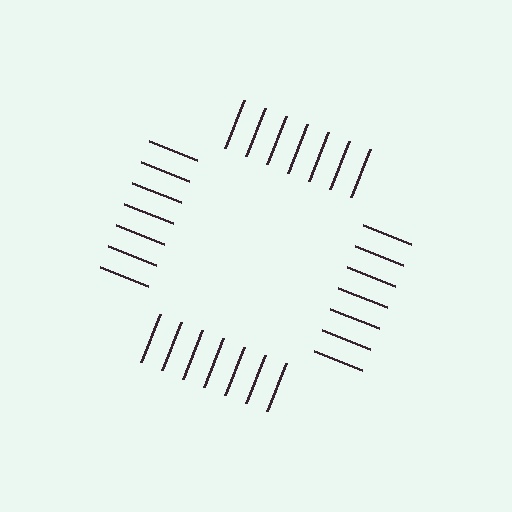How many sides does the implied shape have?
4 sides — the line-ends trace a square.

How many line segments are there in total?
28 — 7 along each of the 4 edges.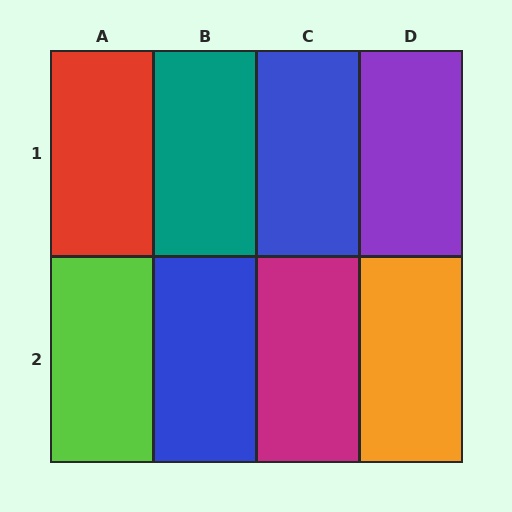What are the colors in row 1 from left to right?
Red, teal, blue, purple.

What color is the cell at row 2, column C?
Magenta.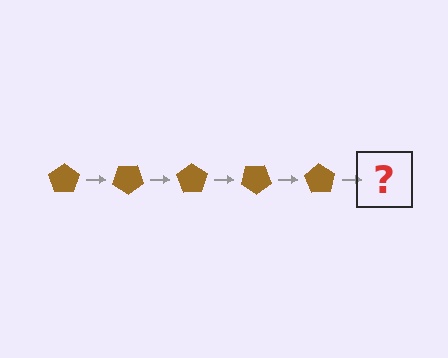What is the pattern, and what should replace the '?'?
The pattern is that the pentagon rotates 35 degrees each step. The '?' should be a brown pentagon rotated 175 degrees.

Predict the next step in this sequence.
The next step is a brown pentagon rotated 175 degrees.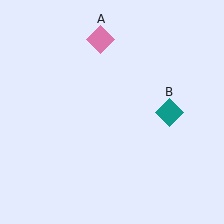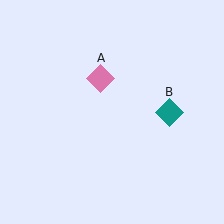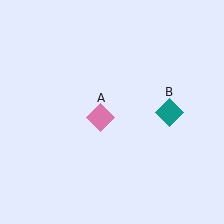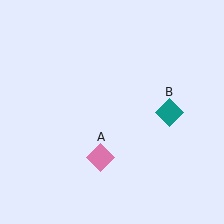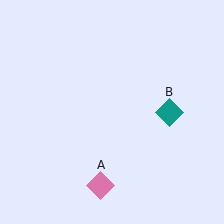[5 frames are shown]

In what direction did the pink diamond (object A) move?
The pink diamond (object A) moved down.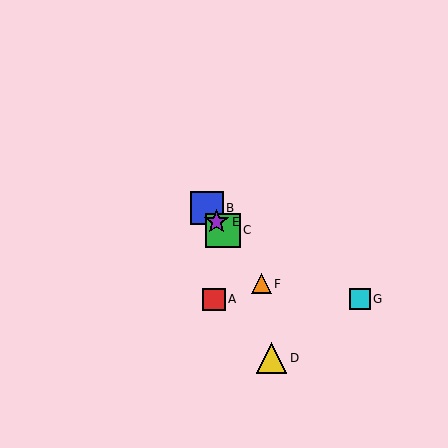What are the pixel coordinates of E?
Object E is at (216, 222).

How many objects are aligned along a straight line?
4 objects (B, C, E, F) are aligned along a straight line.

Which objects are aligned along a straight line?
Objects B, C, E, F are aligned along a straight line.